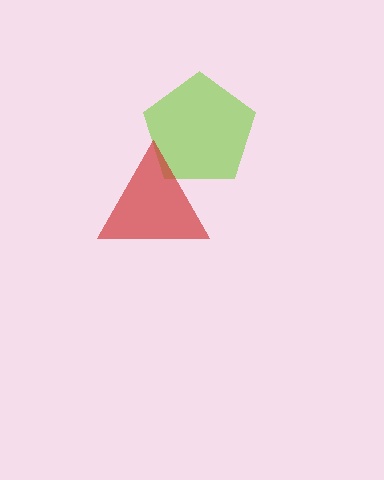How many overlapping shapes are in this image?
There are 2 overlapping shapes in the image.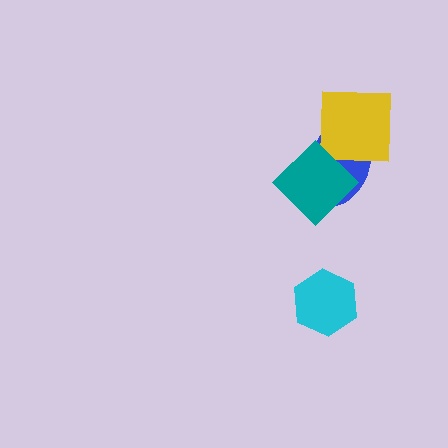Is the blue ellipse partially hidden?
Yes, it is partially covered by another shape.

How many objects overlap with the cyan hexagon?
0 objects overlap with the cyan hexagon.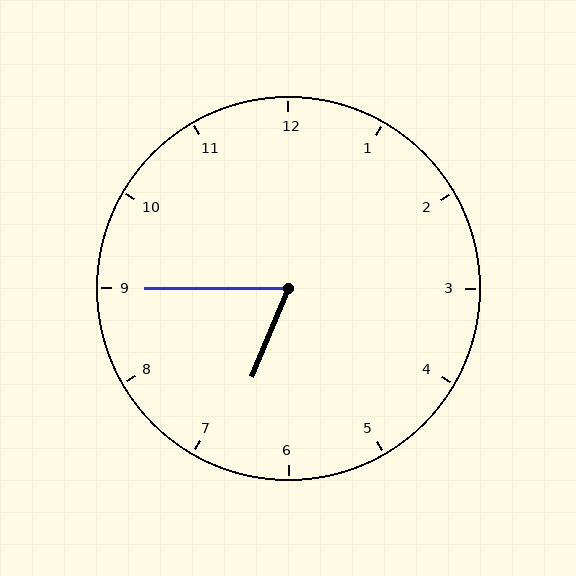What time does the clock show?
6:45.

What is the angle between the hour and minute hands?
Approximately 68 degrees.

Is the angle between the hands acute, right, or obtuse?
It is acute.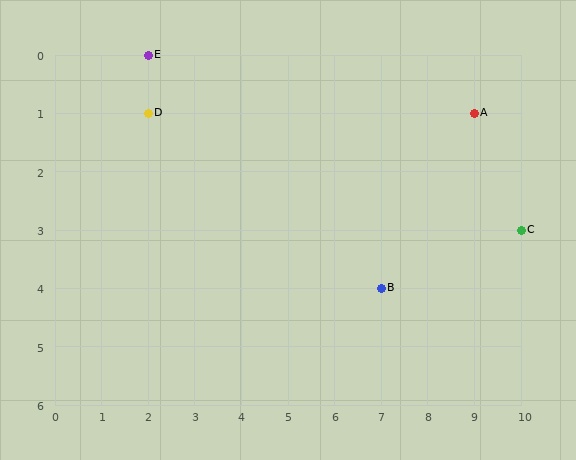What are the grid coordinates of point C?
Point C is at grid coordinates (10, 3).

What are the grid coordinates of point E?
Point E is at grid coordinates (2, 0).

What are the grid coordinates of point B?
Point B is at grid coordinates (7, 4).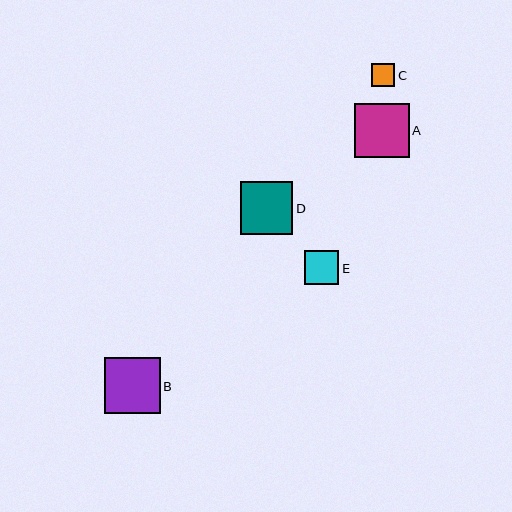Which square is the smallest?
Square C is the smallest with a size of approximately 23 pixels.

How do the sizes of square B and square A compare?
Square B and square A are approximately the same size.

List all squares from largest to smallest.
From largest to smallest: B, A, D, E, C.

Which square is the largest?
Square B is the largest with a size of approximately 56 pixels.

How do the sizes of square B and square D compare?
Square B and square D are approximately the same size.